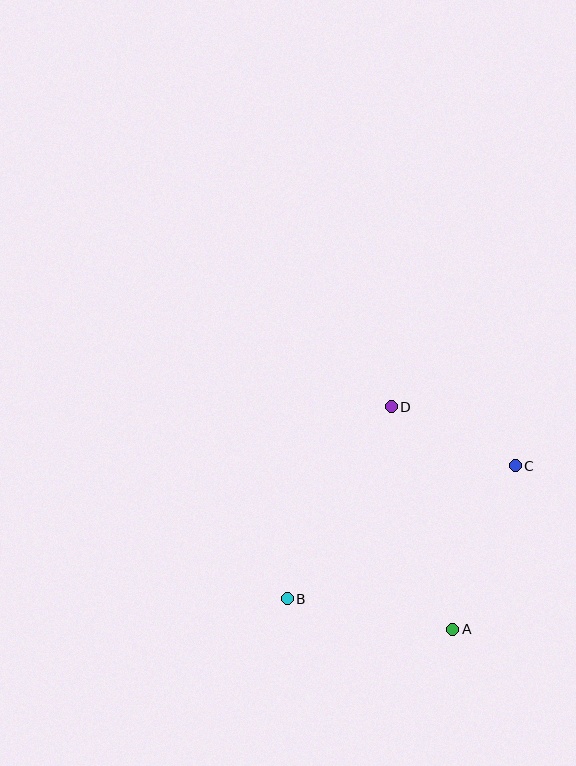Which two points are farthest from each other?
Points B and C are farthest from each other.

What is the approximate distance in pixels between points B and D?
The distance between B and D is approximately 218 pixels.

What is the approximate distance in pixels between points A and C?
The distance between A and C is approximately 175 pixels.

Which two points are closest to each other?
Points C and D are closest to each other.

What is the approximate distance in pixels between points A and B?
The distance between A and B is approximately 168 pixels.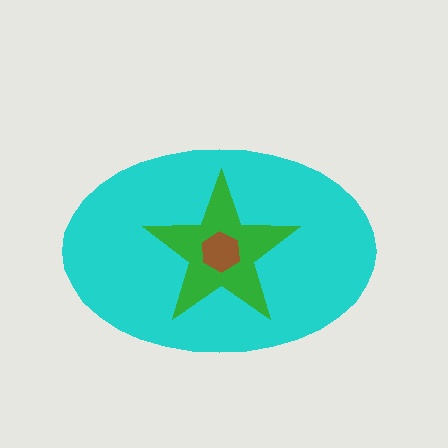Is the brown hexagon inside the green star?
Yes.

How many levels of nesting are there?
3.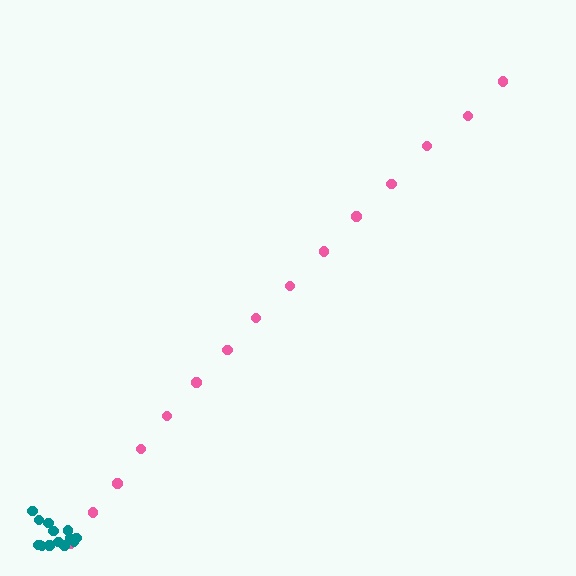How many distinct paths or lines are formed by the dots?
There are 2 distinct paths.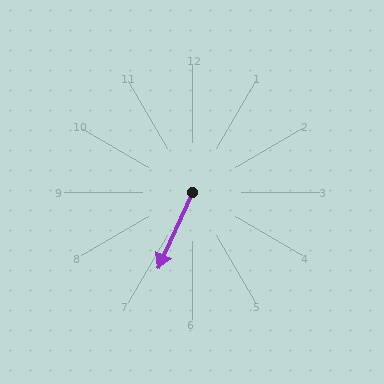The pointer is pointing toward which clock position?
Roughly 7 o'clock.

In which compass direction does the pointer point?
Southwest.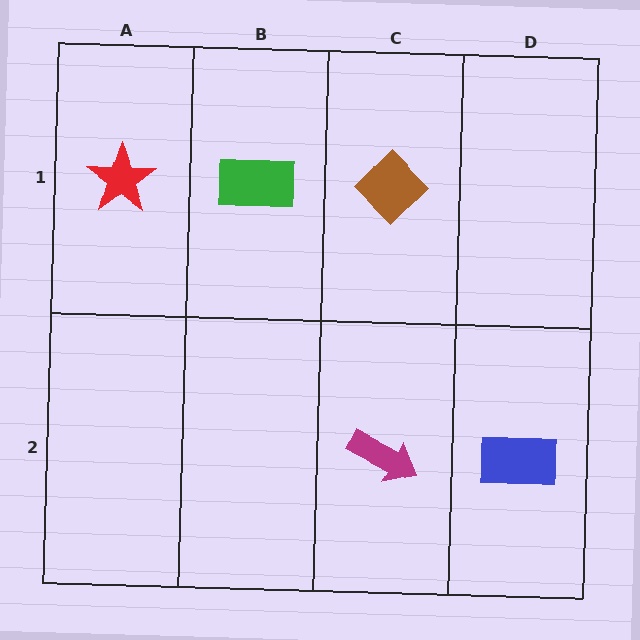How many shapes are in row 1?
3 shapes.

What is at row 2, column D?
A blue rectangle.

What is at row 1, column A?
A red star.